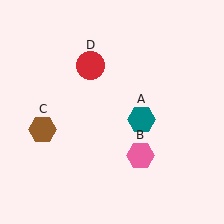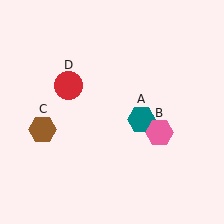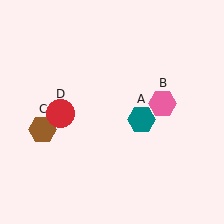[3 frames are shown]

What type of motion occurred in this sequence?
The pink hexagon (object B), red circle (object D) rotated counterclockwise around the center of the scene.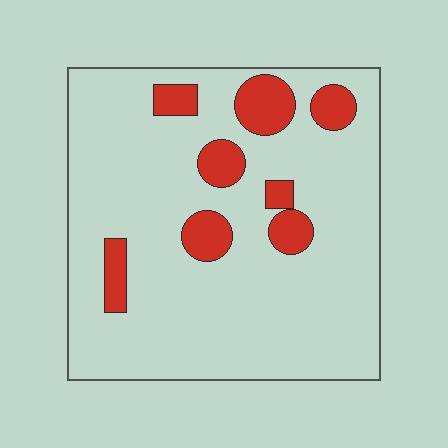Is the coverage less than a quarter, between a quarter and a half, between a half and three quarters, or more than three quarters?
Less than a quarter.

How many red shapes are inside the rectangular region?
8.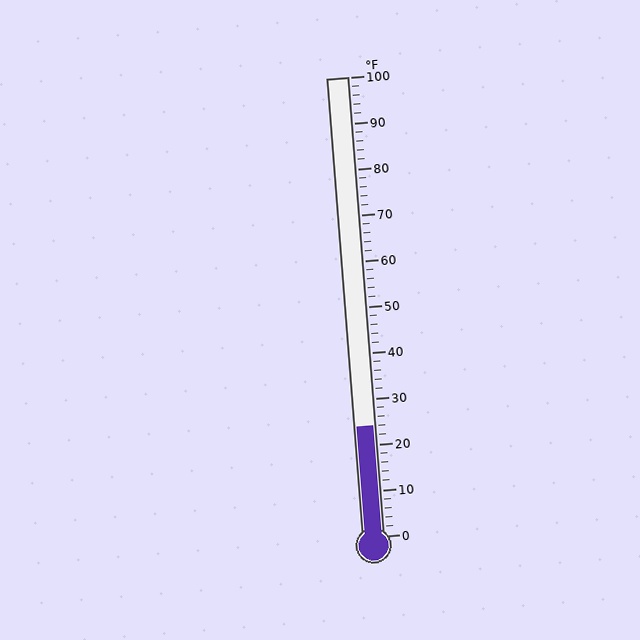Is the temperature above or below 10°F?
The temperature is above 10°F.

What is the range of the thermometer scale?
The thermometer scale ranges from 0°F to 100°F.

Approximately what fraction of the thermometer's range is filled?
The thermometer is filled to approximately 25% of its range.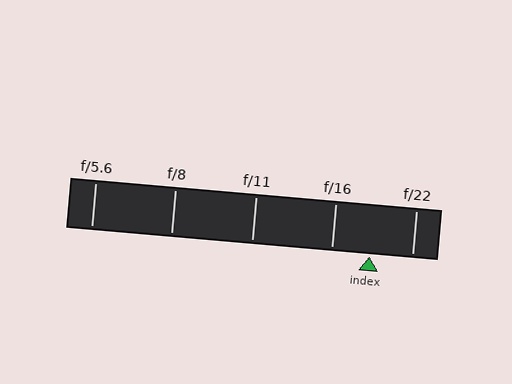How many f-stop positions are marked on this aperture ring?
There are 5 f-stop positions marked.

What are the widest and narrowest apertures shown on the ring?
The widest aperture shown is f/5.6 and the narrowest is f/22.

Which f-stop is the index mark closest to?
The index mark is closest to f/16.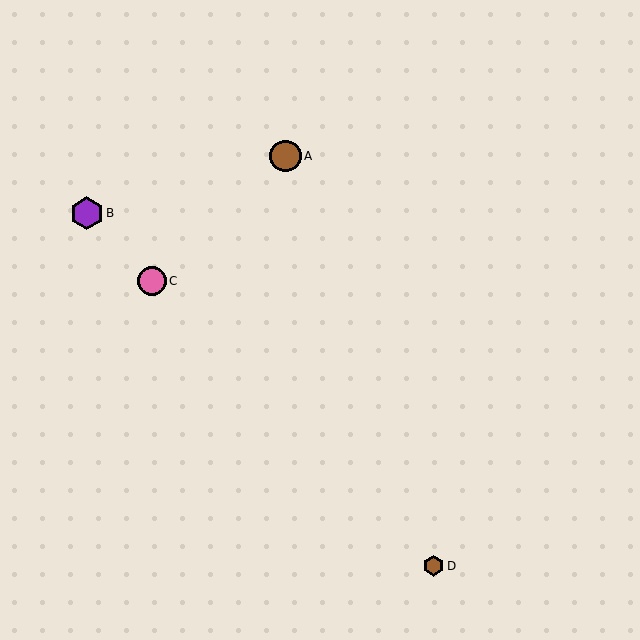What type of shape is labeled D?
Shape D is a brown hexagon.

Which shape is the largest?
The purple hexagon (labeled B) is the largest.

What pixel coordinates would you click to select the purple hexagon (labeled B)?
Click at (87, 213) to select the purple hexagon B.